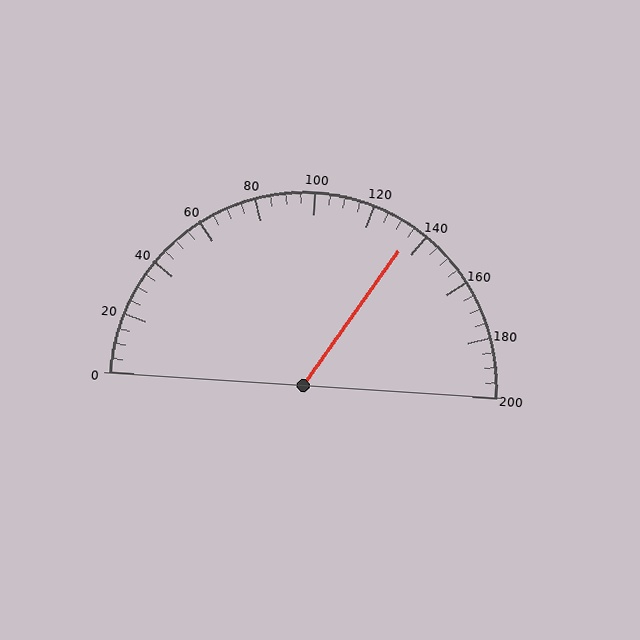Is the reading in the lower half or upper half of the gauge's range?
The reading is in the upper half of the range (0 to 200).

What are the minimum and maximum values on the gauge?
The gauge ranges from 0 to 200.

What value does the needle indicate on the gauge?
The needle indicates approximately 135.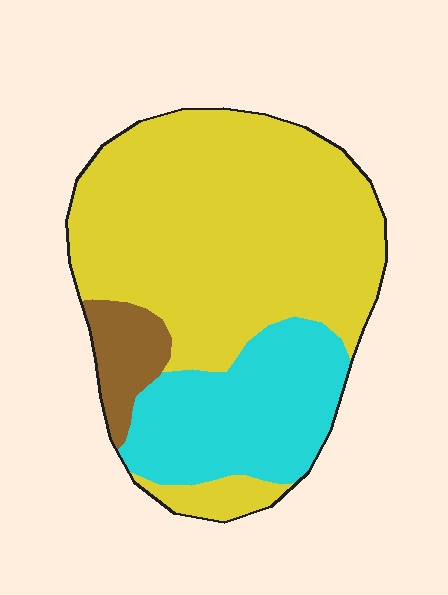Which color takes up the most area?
Yellow, at roughly 65%.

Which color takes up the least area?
Brown, at roughly 10%.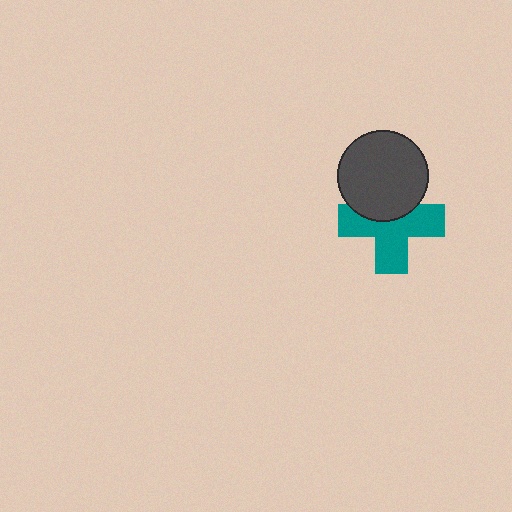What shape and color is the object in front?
The object in front is a dark gray circle.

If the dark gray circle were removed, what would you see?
You would see the complete teal cross.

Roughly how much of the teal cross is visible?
About half of it is visible (roughly 64%).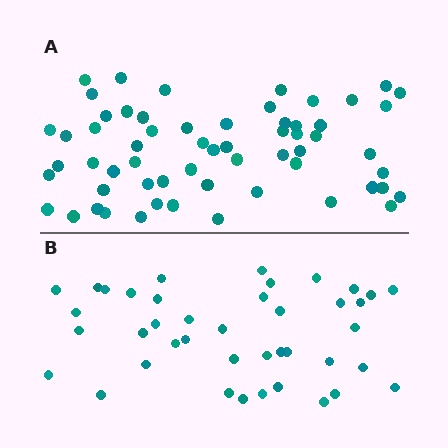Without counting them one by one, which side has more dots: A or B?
Region A (the top region) has more dots.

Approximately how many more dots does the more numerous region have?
Region A has approximately 20 more dots than region B.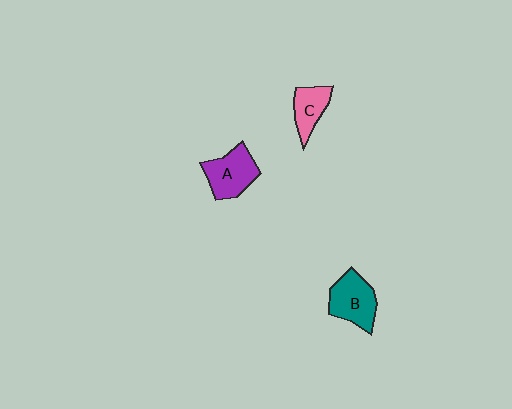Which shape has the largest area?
Shape B (teal).